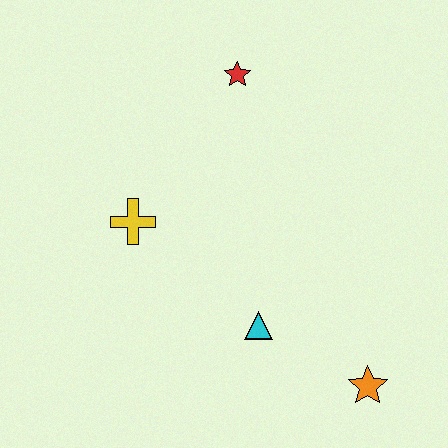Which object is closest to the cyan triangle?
The orange star is closest to the cyan triangle.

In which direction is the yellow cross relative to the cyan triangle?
The yellow cross is to the left of the cyan triangle.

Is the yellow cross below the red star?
Yes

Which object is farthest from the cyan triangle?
The red star is farthest from the cyan triangle.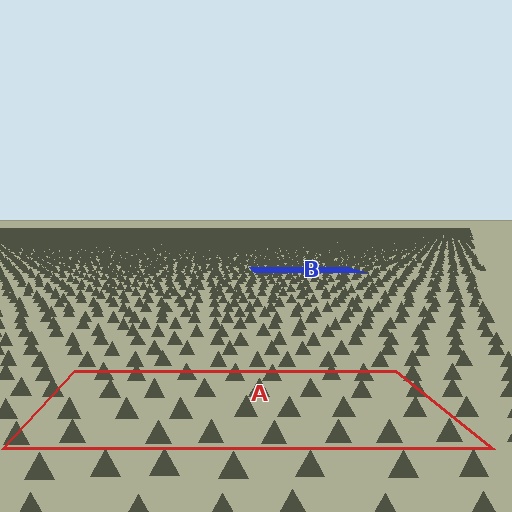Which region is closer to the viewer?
Region A is closer. The texture elements there are larger and more spread out.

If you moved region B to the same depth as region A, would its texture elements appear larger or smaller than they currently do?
They would appear larger. At a closer depth, the same texture elements are projected at a bigger on-screen size.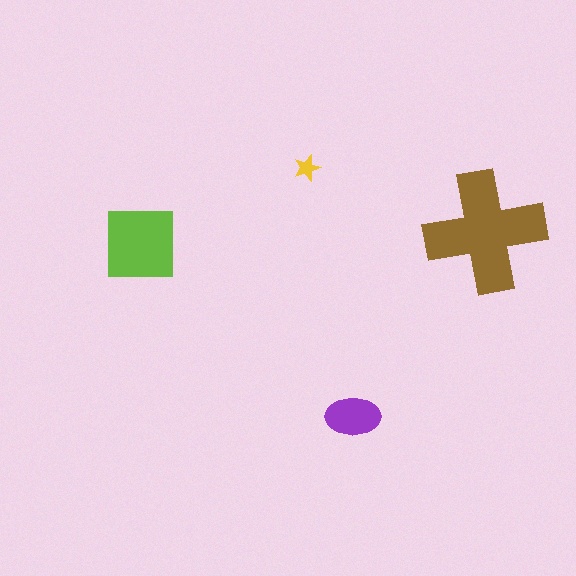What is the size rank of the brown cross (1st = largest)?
1st.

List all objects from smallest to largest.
The yellow star, the purple ellipse, the lime square, the brown cross.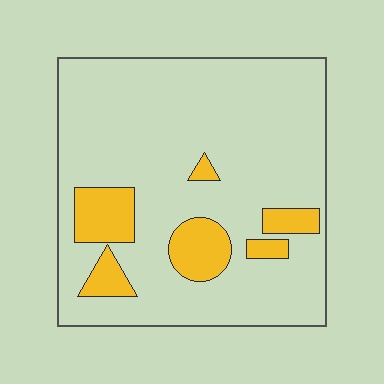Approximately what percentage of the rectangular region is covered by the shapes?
Approximately 15%.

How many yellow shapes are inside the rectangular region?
6.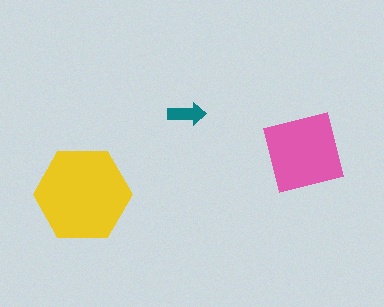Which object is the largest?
The yellow hexagon.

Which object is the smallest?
The teal arrow.